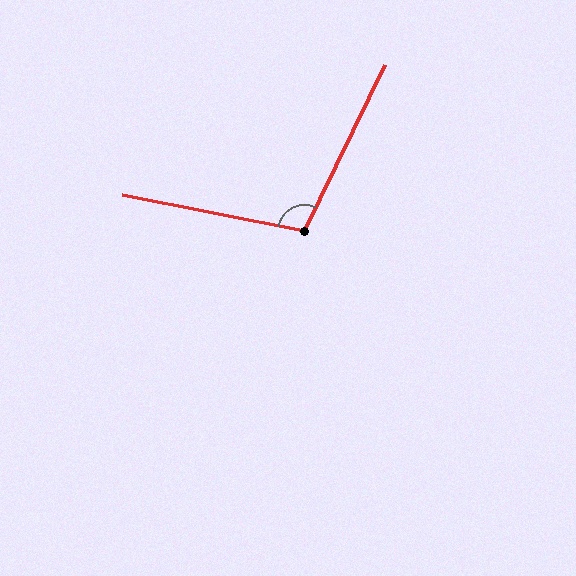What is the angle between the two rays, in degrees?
Approximately 104 degrees.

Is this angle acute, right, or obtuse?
It is obtuse.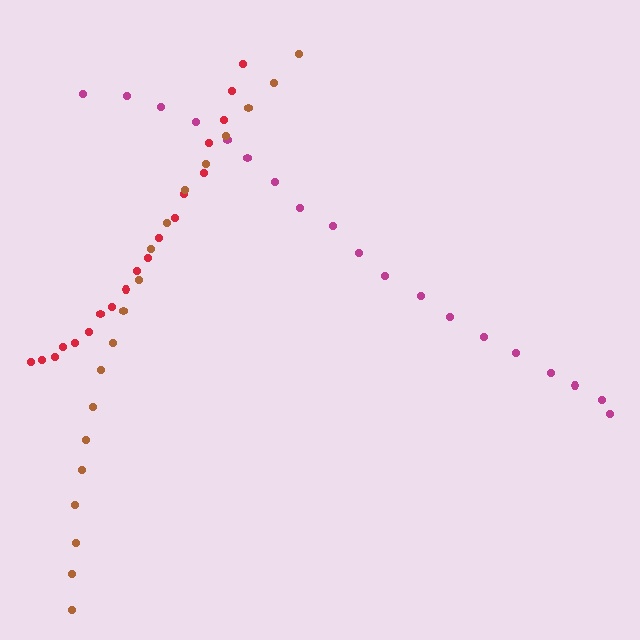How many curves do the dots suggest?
There are 3 distinct paths.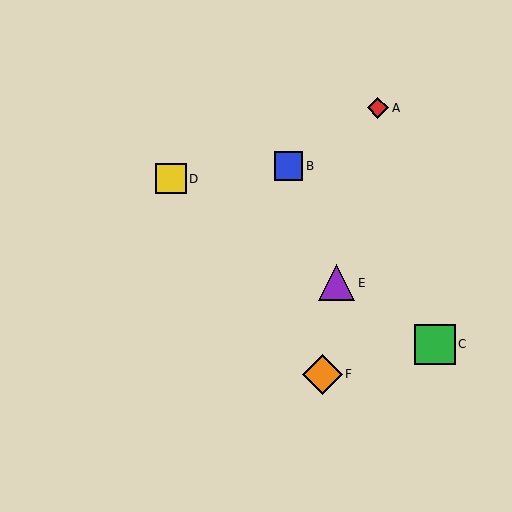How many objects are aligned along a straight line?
3 objects (C, D, E) are aligned along a straight line.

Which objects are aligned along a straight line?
Objects C, D, E are aligned along a straight line.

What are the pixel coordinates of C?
Object C is at (435, 344).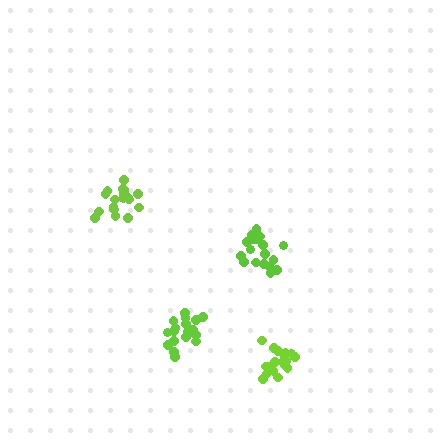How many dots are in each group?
Group 1: 18 dots, Group 2: 19 dots, Group 3: 21 dots, Group 4: 19 dots (77 total).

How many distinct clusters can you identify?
There are 4 distinct clusters.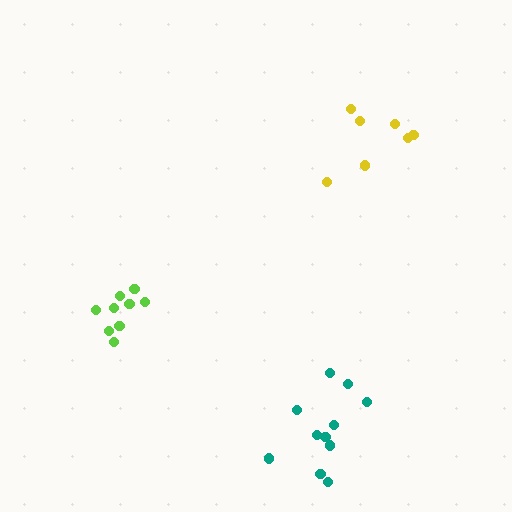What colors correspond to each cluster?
The clusters are colored: teal, yellow, lime.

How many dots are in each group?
Group 1: 11 dots, Group 2: 7 dots, Group 3: 9 dots (27 total).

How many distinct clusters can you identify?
There are 3 distinct clusters.